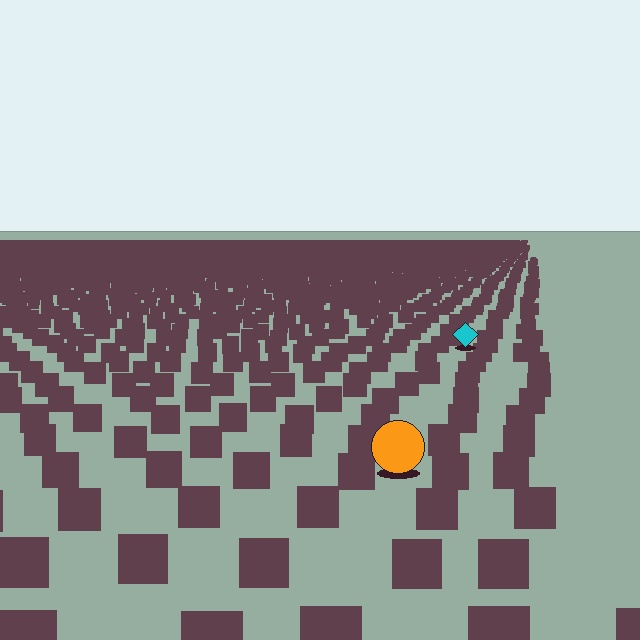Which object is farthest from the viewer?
The cyan diamond is farthest from the viewer. It appears smaller and the ground texture around it is denser.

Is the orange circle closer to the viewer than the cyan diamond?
Yes. The orange circle is closer — you can tell from the texture gradient: the ground texture is coarser near it.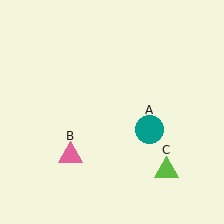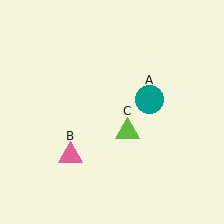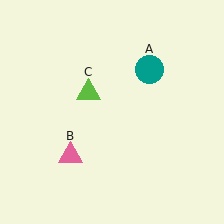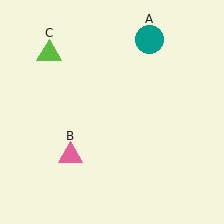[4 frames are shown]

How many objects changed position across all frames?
2 objects changed position: teal circle (object A), lime triangle (object C).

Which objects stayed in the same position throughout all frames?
Pink triangle (object B) remained stationary.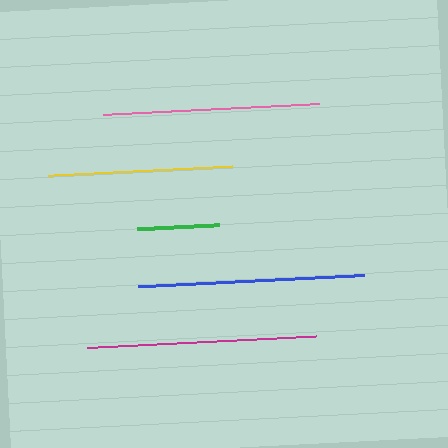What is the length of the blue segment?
The blue segment is approximately 227 pixels long.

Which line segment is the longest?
The magenta line is the longest at approximately 229 pixels.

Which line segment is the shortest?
The green line is the shortest at approximately 82 pixels.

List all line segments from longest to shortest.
From longest to shortest: magenta, blue, pink, yellow, green.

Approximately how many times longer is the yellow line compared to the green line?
The yellow line is approximately 2.2 times the length of the green line.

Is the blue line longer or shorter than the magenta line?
The magenta line is longer than the blue line.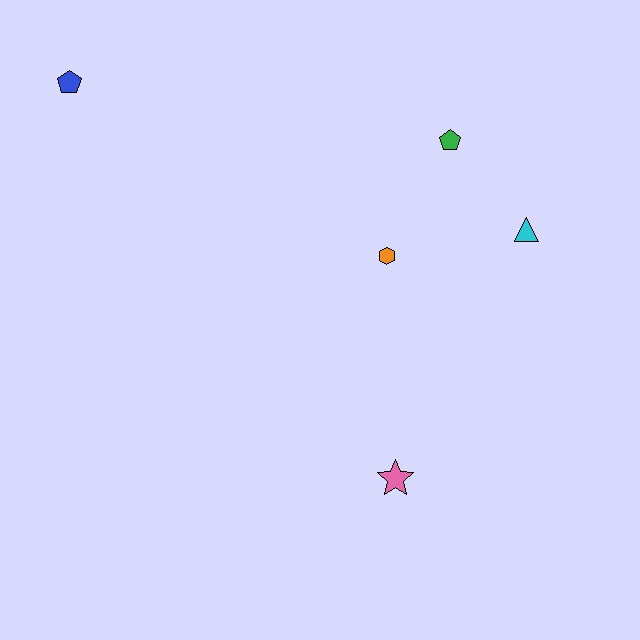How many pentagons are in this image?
There are 2 pentagons.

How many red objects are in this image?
There are no red objects.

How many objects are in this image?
There are 5 objects.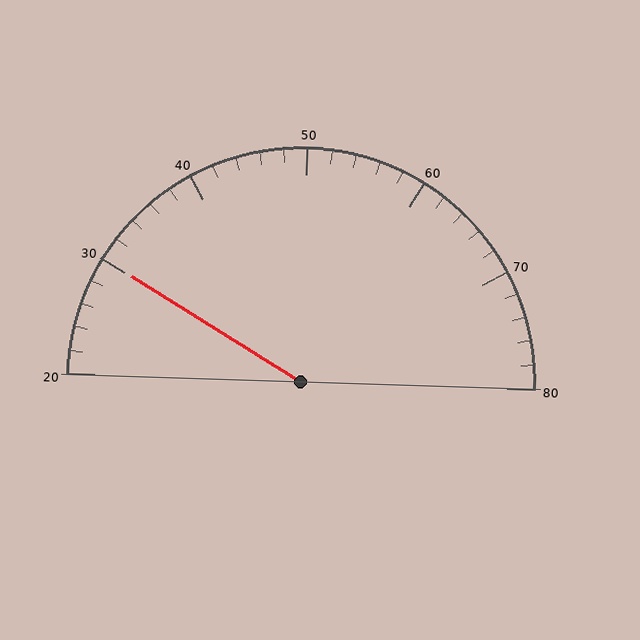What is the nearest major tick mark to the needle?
The nearest major tick mark is 30.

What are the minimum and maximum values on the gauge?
The gauge ranges from 20 to 80.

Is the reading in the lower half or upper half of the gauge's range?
The reading is in the lower half of the range (20 to 80).